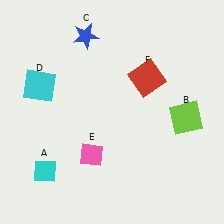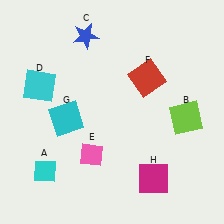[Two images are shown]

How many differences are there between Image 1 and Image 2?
There are 2 differences between the two images.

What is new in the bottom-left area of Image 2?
A cyan square (G) was added in the bottom-left area of Image 2.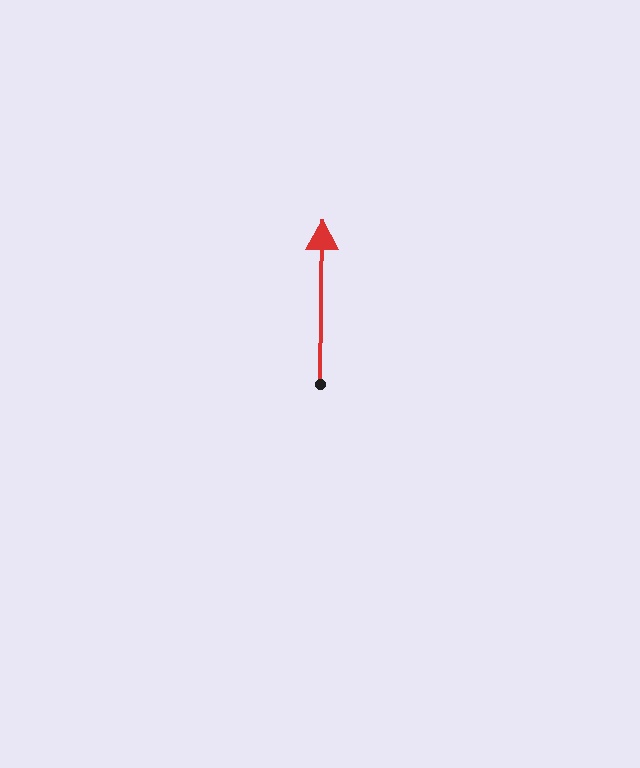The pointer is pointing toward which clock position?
Roughly 12 o'clock.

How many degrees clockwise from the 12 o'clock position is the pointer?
Approximately 1 degrees.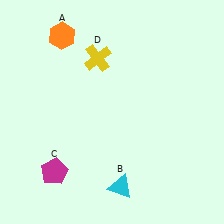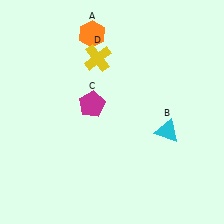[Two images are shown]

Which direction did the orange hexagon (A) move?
The orange hexagon (A) moved right.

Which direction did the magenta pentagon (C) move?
The magenta pentagon (C) moved up.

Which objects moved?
The objects that moved are: the orange hexagon (A), the cyan triangle (B), the magenta pentagon (C).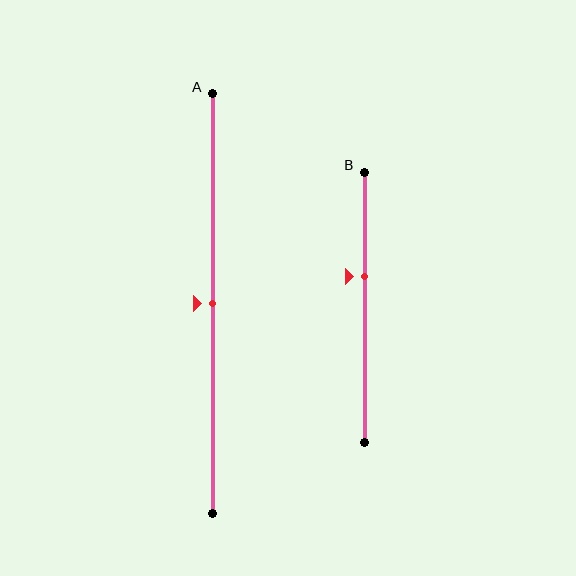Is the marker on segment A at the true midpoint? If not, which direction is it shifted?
Yes, the marker on segment A is at the true midpoint.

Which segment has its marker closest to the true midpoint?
Segment A has its marker closest to the true midpoint.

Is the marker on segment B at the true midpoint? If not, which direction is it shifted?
No, the marker on segment B is shifted upward by about 11% of the segment length.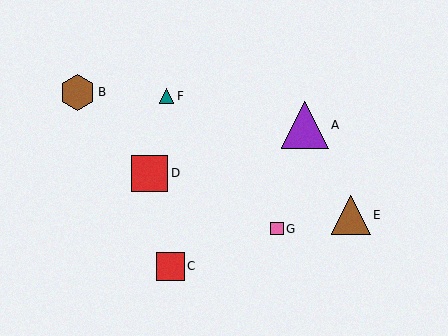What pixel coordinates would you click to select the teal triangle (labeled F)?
Click at (167, 96) to select the teal triangle F.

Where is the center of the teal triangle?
The center of the teal triangle is at (167, 96).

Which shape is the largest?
The purple triangle (labeled A) is the largest.